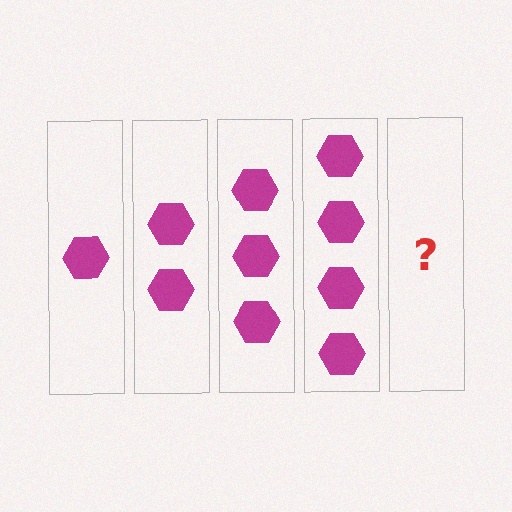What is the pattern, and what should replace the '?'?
The pattern is that each step adds one more hexagon. The '?' should be 5 hexagons.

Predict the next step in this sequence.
The next step is 5 hexagons.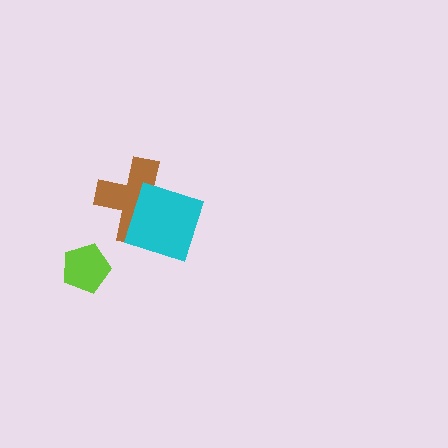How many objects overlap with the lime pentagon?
0 objects overlap with the lime pentagon.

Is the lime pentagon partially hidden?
No, no other shape covers it.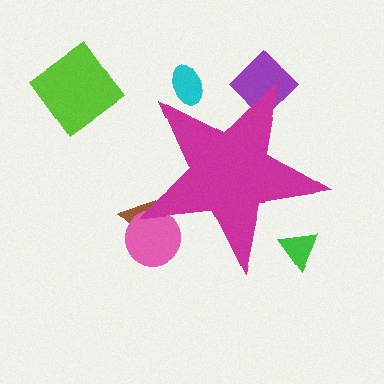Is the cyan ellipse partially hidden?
Yes, the cyan ellipse is partially hidden behind the magenta star.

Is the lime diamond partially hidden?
No, the lime diamond is fully visible.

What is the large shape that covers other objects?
A magenta star.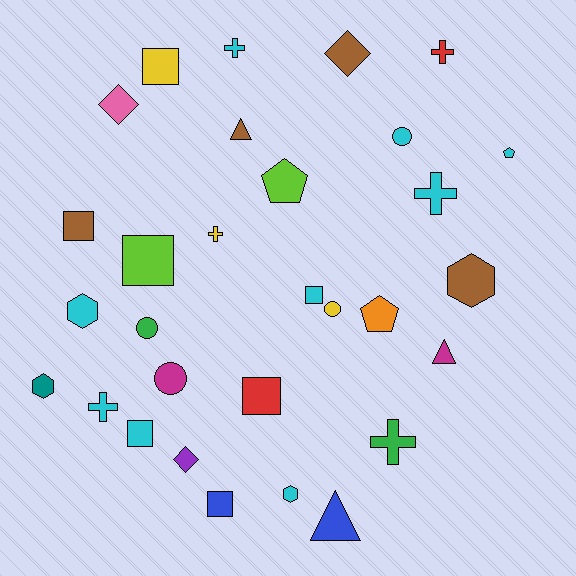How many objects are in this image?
There are 30 objects.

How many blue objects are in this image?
There are 2 blue objects.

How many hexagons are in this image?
There are 4 hexagons.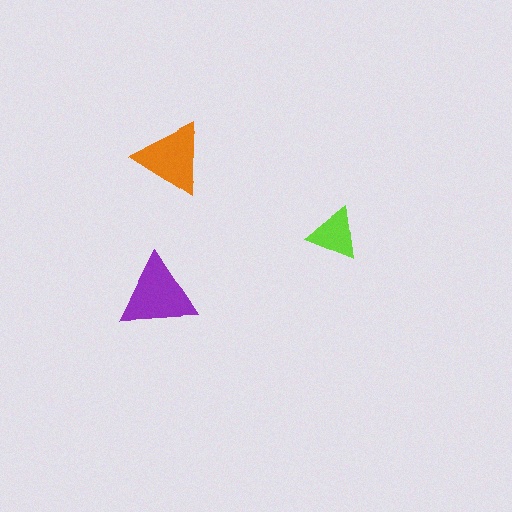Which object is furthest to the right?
The lime triangle is rightmost.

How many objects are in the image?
There are 3 objects in the image.